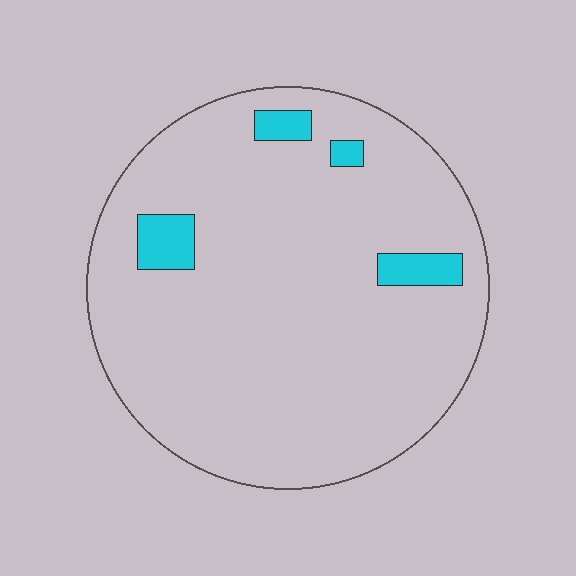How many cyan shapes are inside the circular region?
4.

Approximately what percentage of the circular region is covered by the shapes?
Approximately 5%.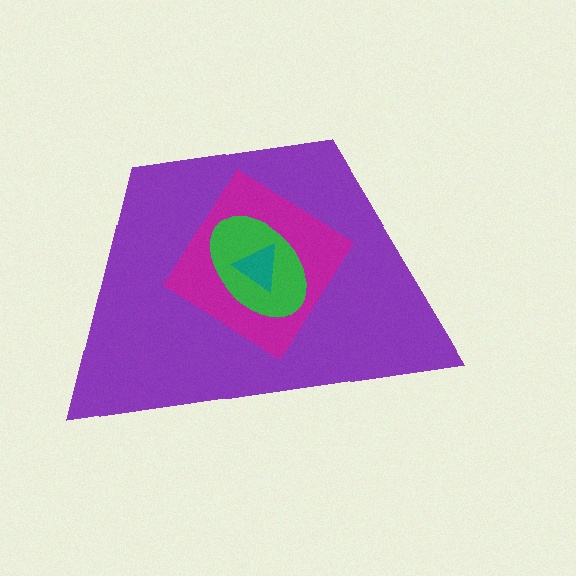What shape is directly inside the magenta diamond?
The green ellipse.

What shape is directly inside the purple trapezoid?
The magenta diamond.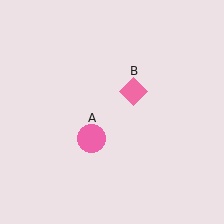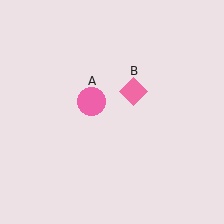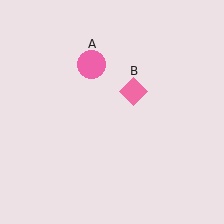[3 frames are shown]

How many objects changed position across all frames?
1 object changed position: pink circle (object A).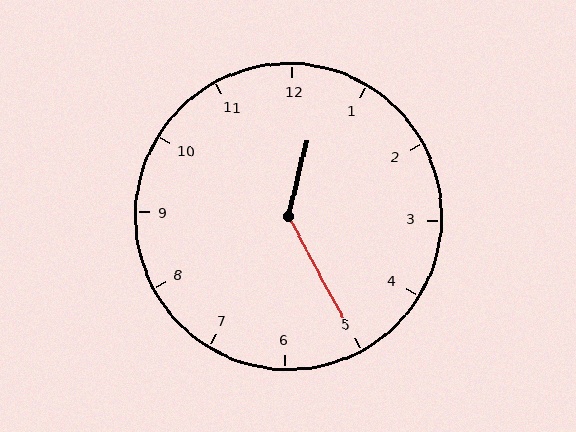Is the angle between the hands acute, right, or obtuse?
It is obtuse.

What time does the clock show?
12:25.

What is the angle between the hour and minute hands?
Approximately 138 degrees.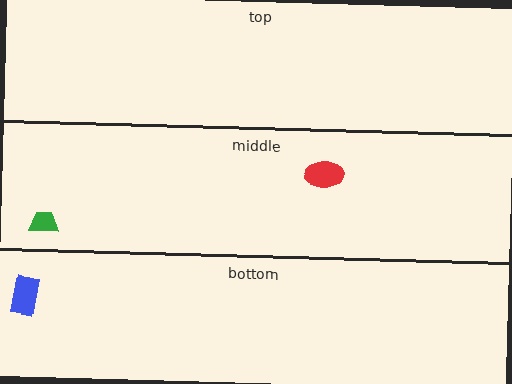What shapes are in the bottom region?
The blue rectangle.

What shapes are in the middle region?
The red ellipse, the green trapezoid.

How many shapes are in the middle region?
2.